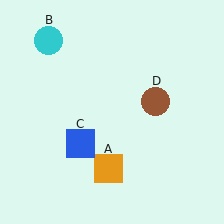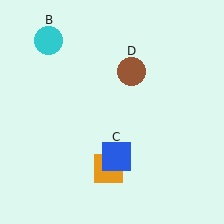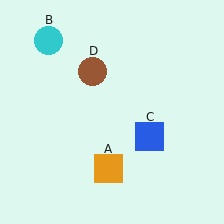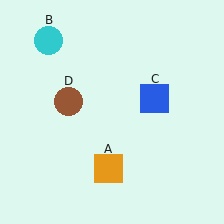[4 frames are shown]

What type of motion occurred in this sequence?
The blue square (object C), brown circle (object D) rotated counterclockwise around the center of the scene.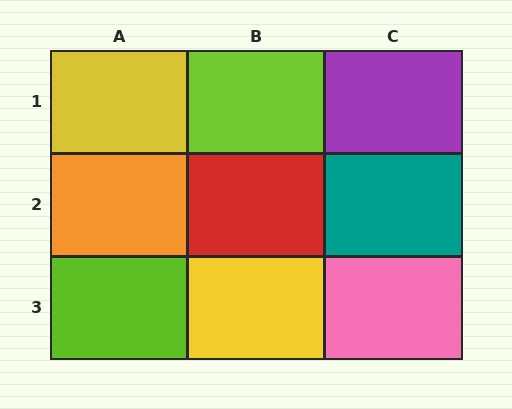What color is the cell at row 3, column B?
Yellow.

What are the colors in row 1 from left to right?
Yellow, lime, purple.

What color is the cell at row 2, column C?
Teal.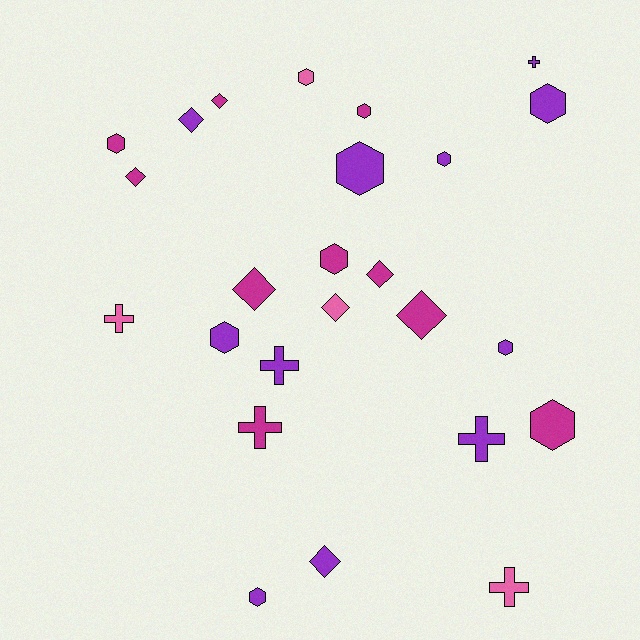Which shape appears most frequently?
Hexagon, with 11 objects.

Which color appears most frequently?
Purple, with 11 objects.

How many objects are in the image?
There are 25 objects.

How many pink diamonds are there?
There is 1 pink diamond.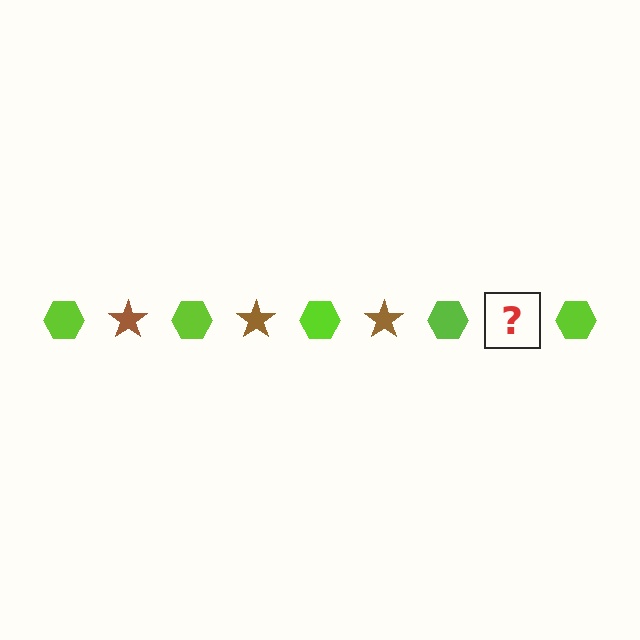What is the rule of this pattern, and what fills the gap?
The rule is that the pattern alternates between lime hexagon and brown star. The gap should be filled with a brown star.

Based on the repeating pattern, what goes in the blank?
The blank should be a brown star.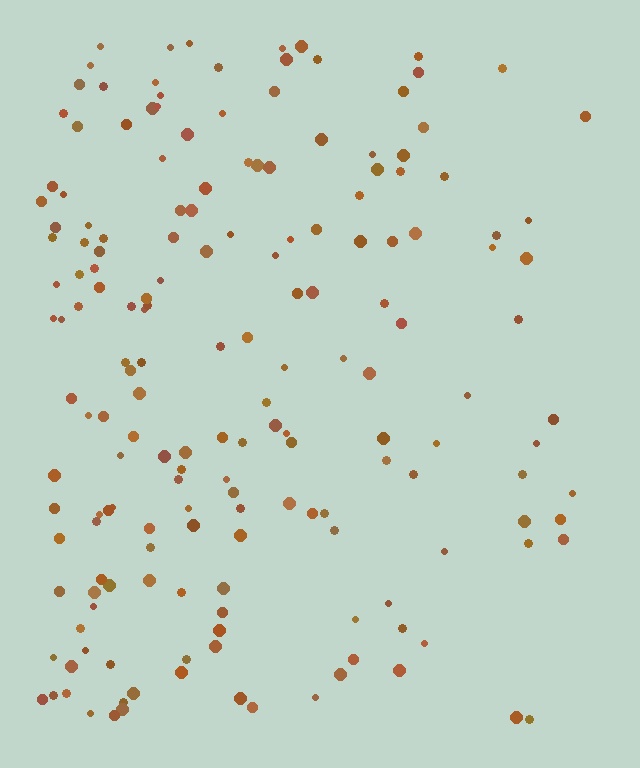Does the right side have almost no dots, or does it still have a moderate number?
Still a moderate number, just noticeably fewer than the left.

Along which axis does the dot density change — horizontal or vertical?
Horizontal.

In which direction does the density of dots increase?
From right to left, with the left side densest.